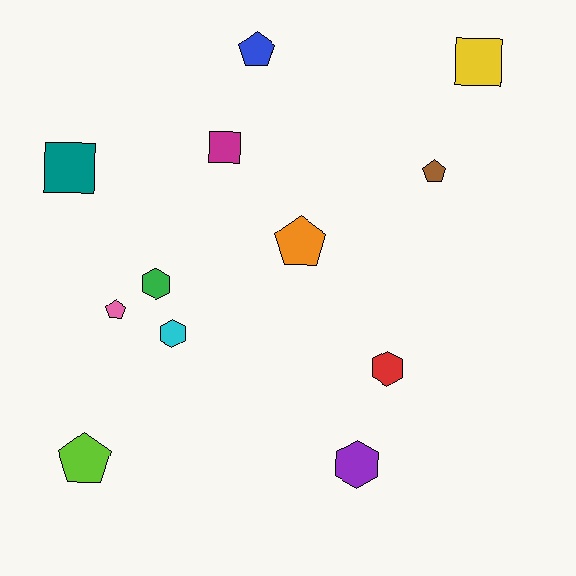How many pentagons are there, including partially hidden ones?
There are 5 pentagons.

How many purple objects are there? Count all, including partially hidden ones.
There is 1 purple object.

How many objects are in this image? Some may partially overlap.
There are 12 objects.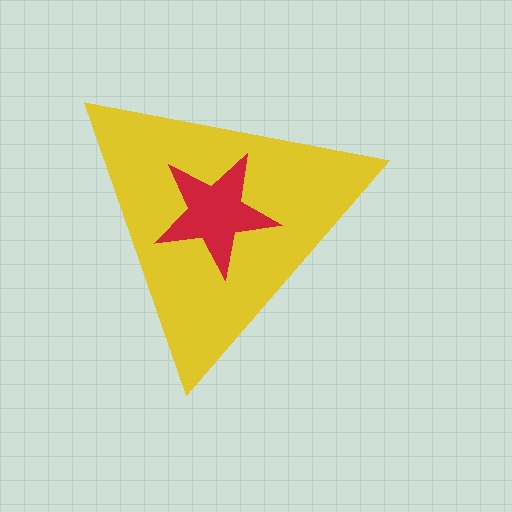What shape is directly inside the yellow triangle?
The red star.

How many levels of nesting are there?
2.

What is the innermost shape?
The red star.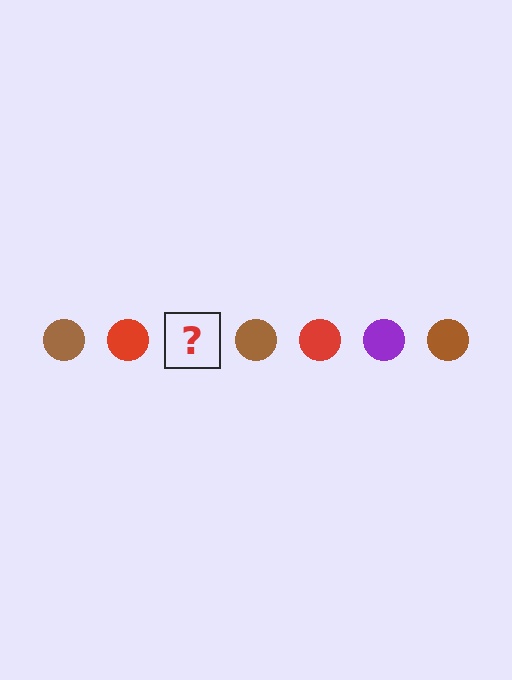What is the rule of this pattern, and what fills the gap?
The rule is that the pattern cycles through brown, red, purple circles. The gap should be filled with a purple circle.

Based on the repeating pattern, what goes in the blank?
The blank should be a purple circle.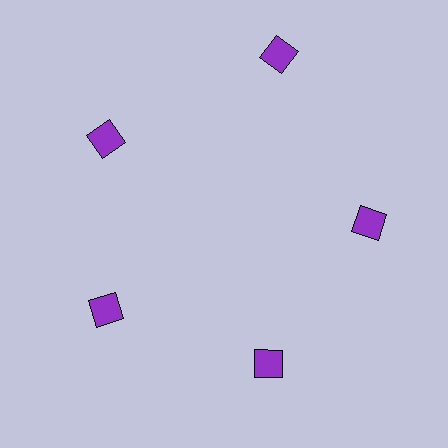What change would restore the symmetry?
The symmetry would be restored by moving it inward, back onto the ring so that all 5 squares sit at equal angles and equal distance from the center.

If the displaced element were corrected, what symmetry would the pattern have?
It would have 5-fold rotational symmetry — the pattern would map onto itself every 72 degrees.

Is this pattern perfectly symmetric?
No. The 5 purple squares are arranged in a ring, but one element near the 1 o'clock position is pushed outward from the center, breaking the 5-fold rotational symmetry.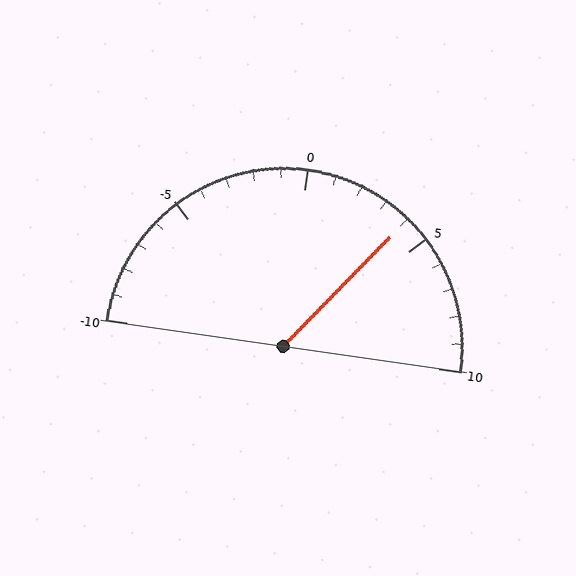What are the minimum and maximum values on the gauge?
The gauge ranges from -10 to 10.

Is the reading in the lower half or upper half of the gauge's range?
The reading is in the upper half of the range (-10 to 10).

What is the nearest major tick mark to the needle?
The nearest major tick mark is 5.